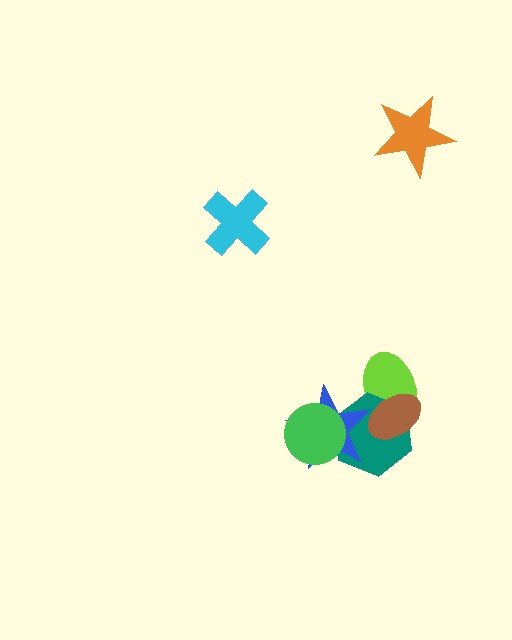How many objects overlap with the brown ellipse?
3 objects overlap with the brown ellipse.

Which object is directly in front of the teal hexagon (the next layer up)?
The brown ellipse is directly in front of the teal hexagon.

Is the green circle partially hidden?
No, no other shape covers it.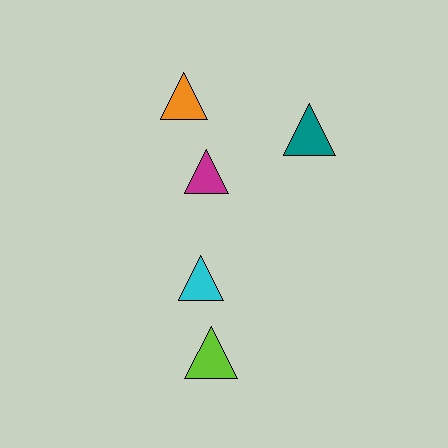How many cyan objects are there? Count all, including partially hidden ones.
There is 1 cyan object.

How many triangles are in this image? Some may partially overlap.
There are 5 triangles.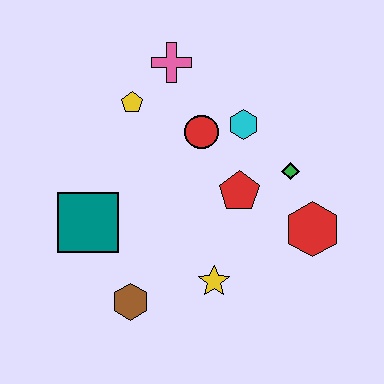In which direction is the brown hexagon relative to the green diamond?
The brown hexagon is to the left of the green diamond.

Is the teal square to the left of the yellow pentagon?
Yes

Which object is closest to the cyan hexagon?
The red circle is closest to the cyan hexagon.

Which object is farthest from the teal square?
The red hexagon is farthest from the teal square.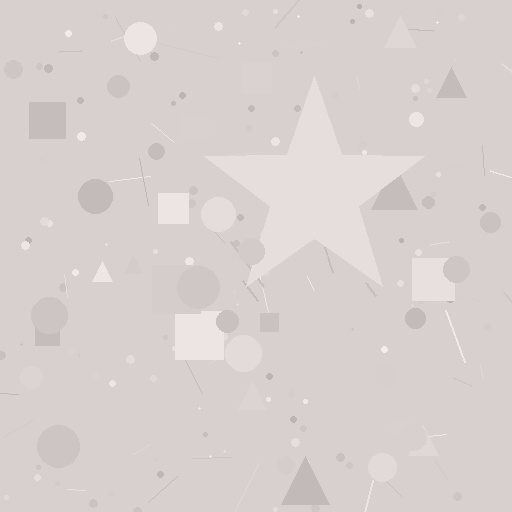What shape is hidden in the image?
A star is hidden in the image.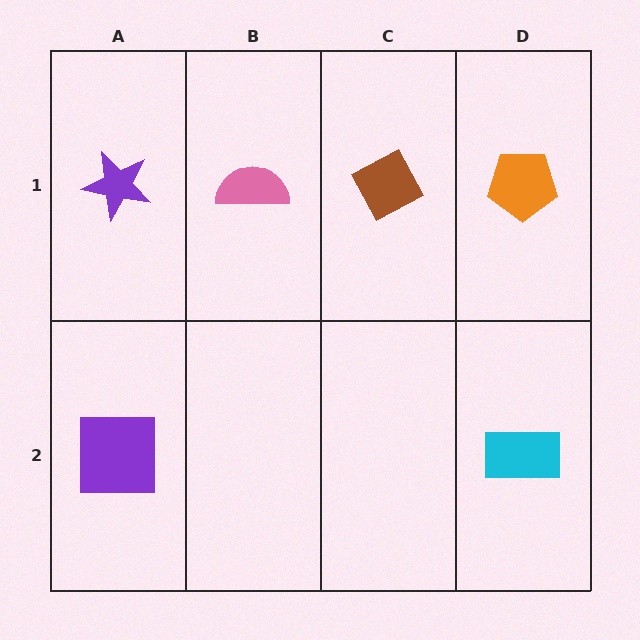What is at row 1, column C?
A brown diamond.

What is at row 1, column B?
A pink semicircle.